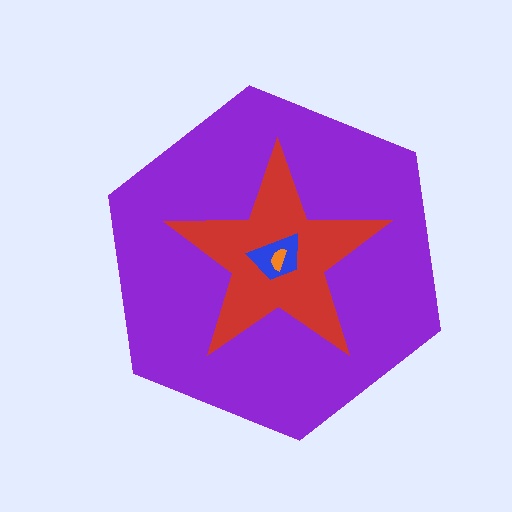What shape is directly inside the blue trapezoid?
The orange semicircle.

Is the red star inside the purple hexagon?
Yes.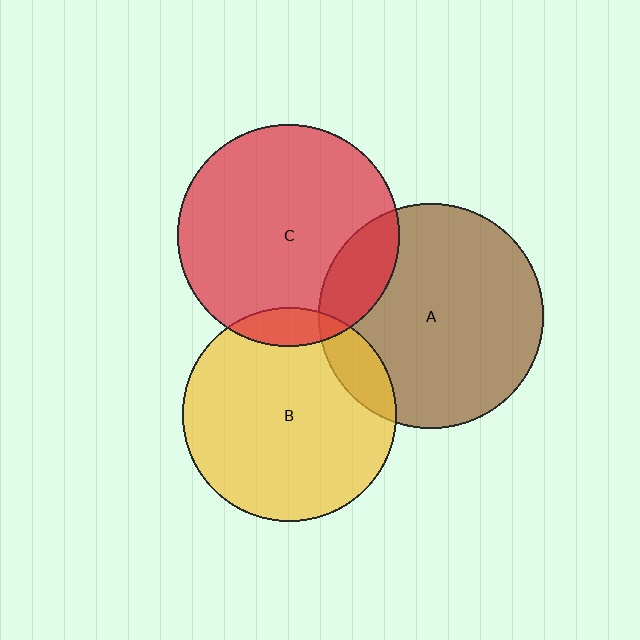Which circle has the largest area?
Circle A (brown).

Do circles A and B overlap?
Yes.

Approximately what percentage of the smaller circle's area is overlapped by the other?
Approximately 10%.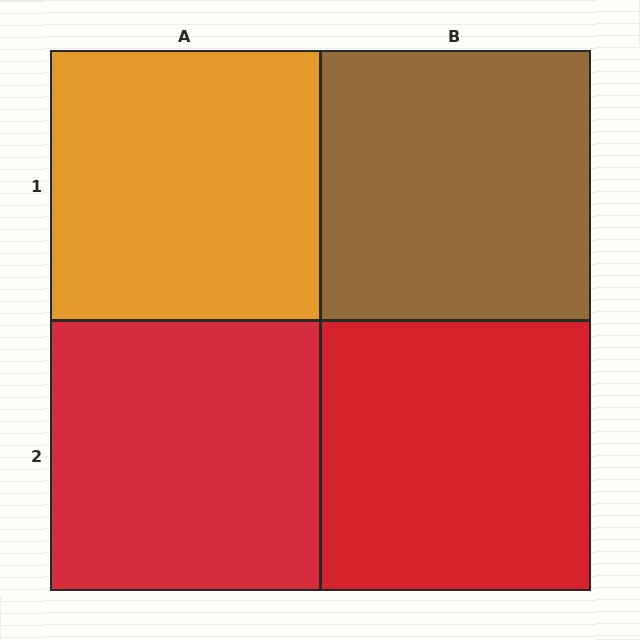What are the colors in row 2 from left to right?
Red, red.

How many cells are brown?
1 cell is brown.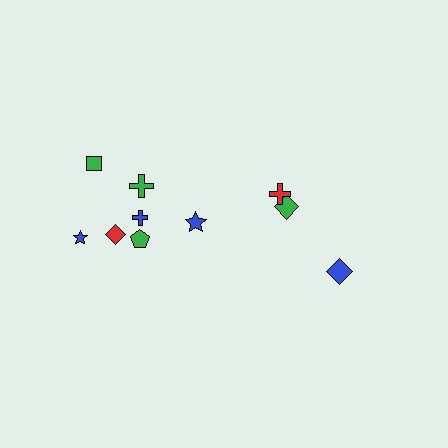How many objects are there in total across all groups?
There are 10 objects.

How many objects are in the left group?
There are 7 objects.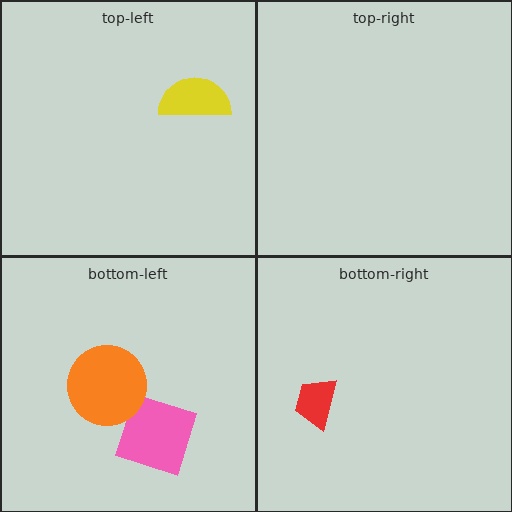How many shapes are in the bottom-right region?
1.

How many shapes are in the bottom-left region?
2.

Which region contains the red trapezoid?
The bottom-right region.